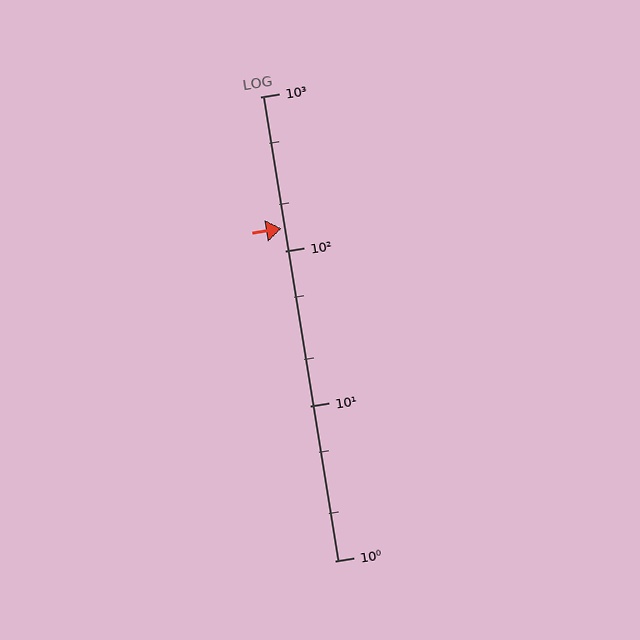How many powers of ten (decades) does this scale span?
The scale spans 3 decades, from 1 to 1000.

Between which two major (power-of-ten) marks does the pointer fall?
The pointer is between 100 and 1000.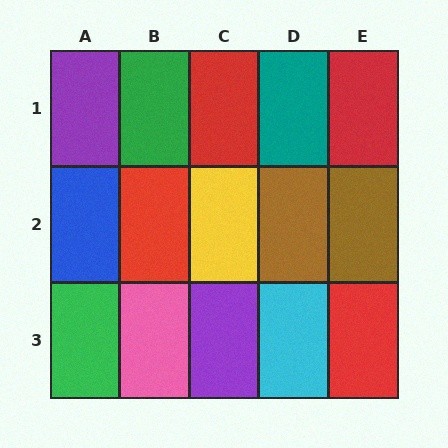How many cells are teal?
1 cell is teal.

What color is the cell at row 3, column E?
Red.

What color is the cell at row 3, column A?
Green.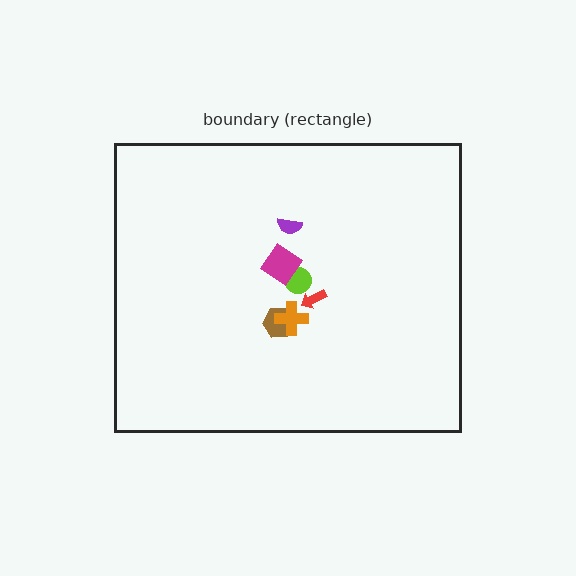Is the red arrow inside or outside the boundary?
Inside.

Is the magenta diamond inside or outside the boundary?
Inside.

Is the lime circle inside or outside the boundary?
Inside.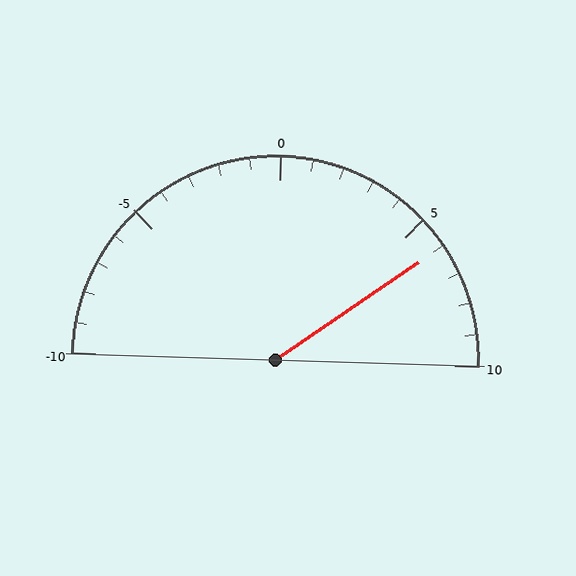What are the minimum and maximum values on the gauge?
The gauge ranges from -10 to 10.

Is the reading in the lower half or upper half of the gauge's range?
The reading is in the upper half of the range (-10 to 10).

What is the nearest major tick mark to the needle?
The nearest major tick mark is 5.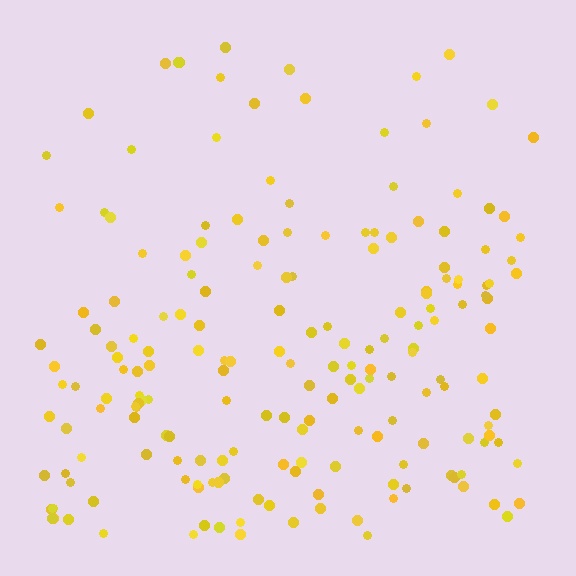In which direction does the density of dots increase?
From top to bottom, with the bottom side densest.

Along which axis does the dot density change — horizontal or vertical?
Vertical.